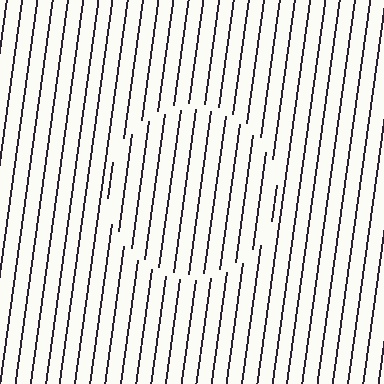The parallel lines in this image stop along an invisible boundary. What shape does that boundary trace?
An illusory circle. The interior of the shape contains the same grating, shifted by half a period — the contour is defined by the phase discontinuity where line-ends from the inner and outer gratings abut.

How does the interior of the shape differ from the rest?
The interior of the shape contains the same grating, shifted by half a period — the contour is defined by the phase discontinuity where line-ends from the inner and outer gratings abut.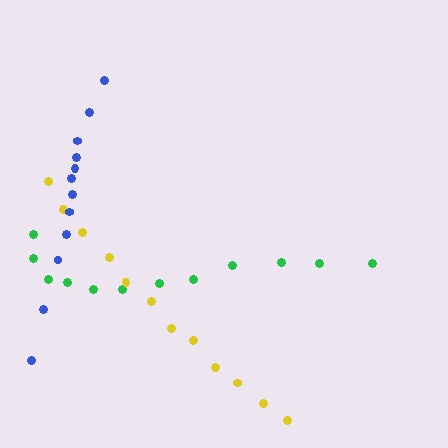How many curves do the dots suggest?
There are 3 distinct paths.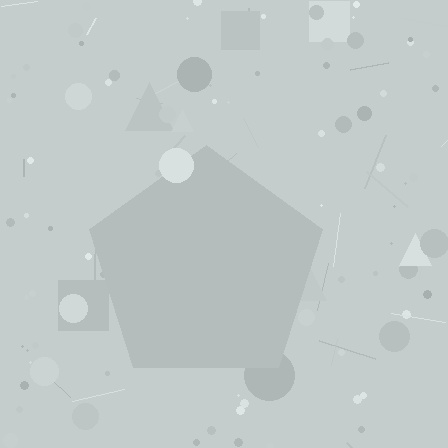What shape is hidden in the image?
A pentagon is hidden in the image.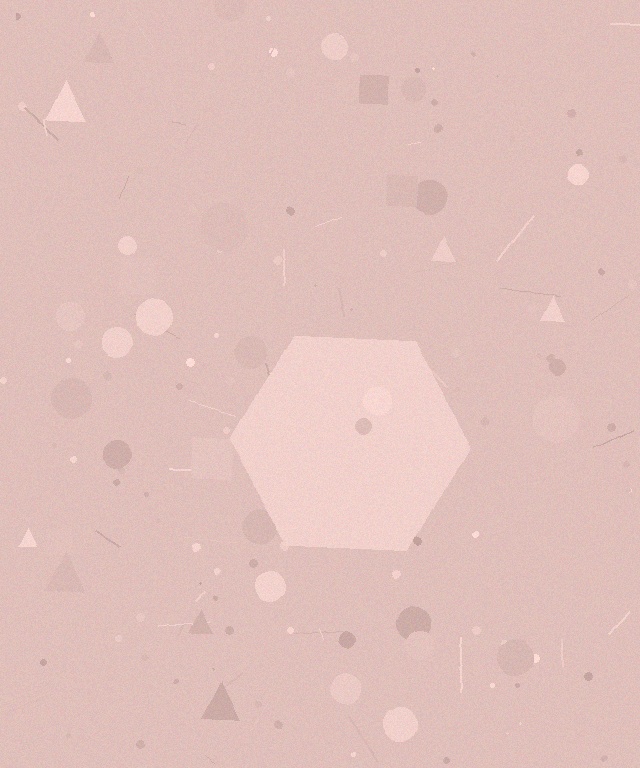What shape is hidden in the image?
A hexagon is hidden in the image.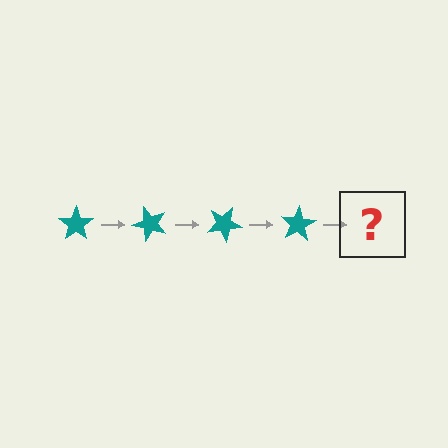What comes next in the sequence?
The next element should be a teal star rotated 200 degrees.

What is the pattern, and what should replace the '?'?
The pattern is that the star rotates 50 degrees each step. The '?' should be a teal star rotated 200 degrees.